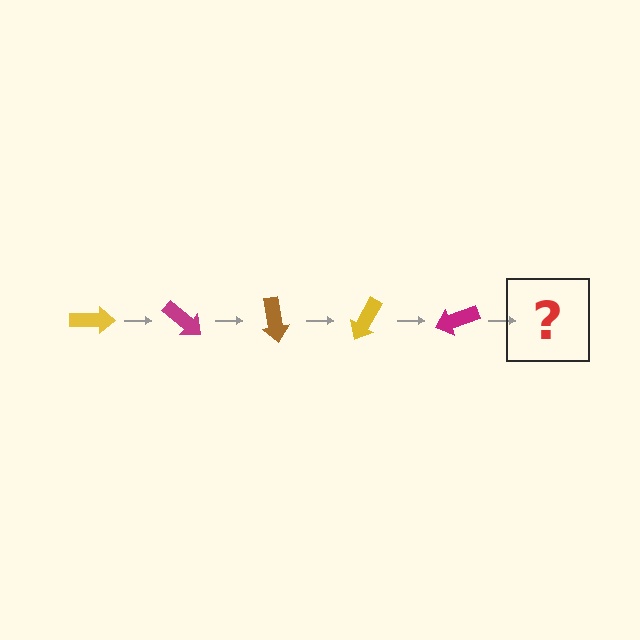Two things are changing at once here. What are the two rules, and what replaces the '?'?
The two rules are that it rotates 40 degrees each step and the color cycles through yellow, magenta, and brown. The '?' should be a brown arrow, rotated 200 degrees from the start.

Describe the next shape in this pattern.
It should be a brown arrow, rotated 200 degrees from the start.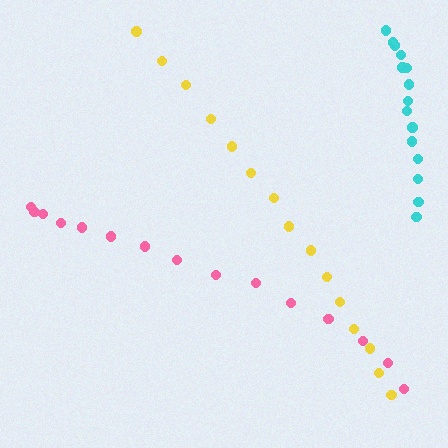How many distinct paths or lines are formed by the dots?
There are 3 distinct paths.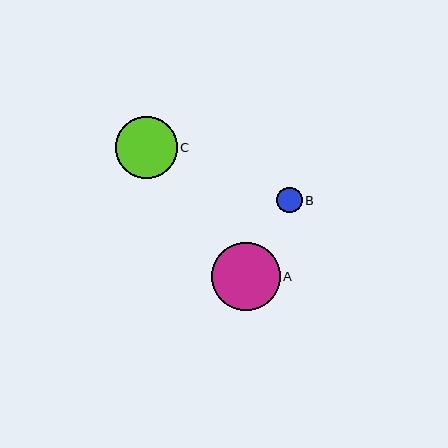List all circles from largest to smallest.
From largest to smallest: A, C, B.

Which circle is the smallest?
Circle B is the smallest with a size of approximately 25 pixels.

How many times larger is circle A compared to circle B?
Circle A is approximately 2.7 times the size of circle B.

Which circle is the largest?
Circle A is the largest with a size of approximately 68 pixels.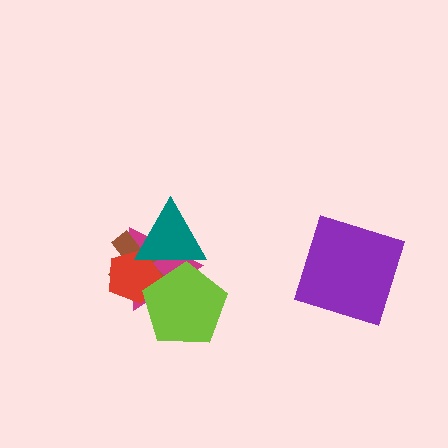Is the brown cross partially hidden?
Yes, it is partially covered by another shape.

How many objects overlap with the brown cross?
4 objects overlap with the brown cross.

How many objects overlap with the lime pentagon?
4 objects overlap with the lime pentagon.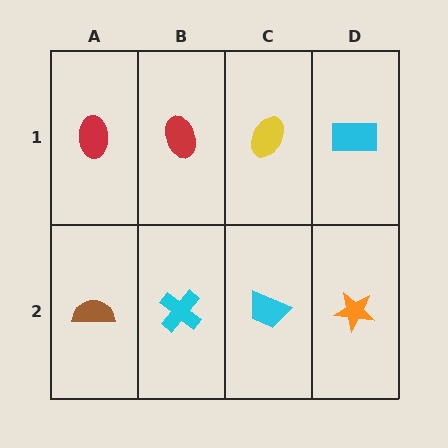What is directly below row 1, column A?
A brown semicircle.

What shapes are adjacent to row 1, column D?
An orange star (row 2, column D), a yellow ellipse (row 1, column C).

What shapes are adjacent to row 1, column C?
A cyan trapezoid (row 2, column C), a red ellipse (row 1, column B), a cyan rectangle (row 1, column D).